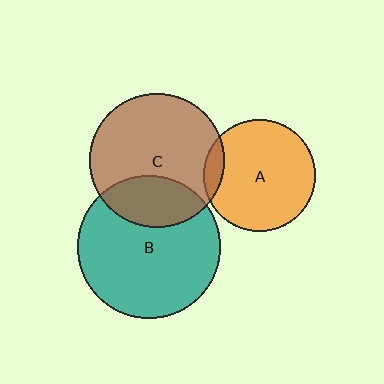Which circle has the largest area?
Circle B (teal).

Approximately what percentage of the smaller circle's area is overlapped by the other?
Approximately 30%.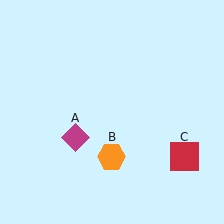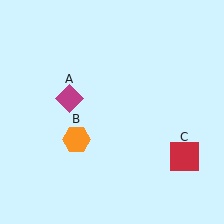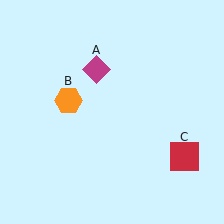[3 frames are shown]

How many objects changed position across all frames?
2 objects changed position: magenta diamond (object A), orange hexagon (object B).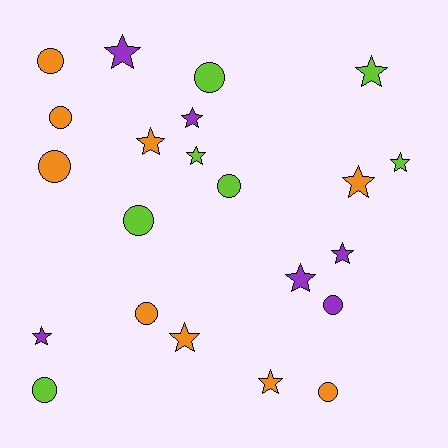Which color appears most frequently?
Orange, with 9 objects.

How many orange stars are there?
There are 4 orange stars.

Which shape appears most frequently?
Star, with 12 objects.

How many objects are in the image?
There are 22 objects.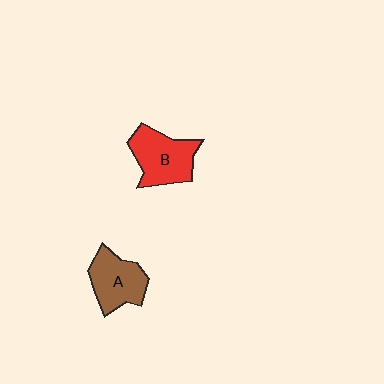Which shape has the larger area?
Shape B (red).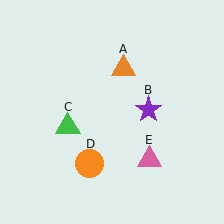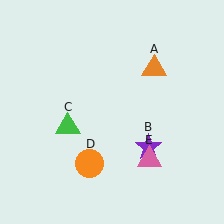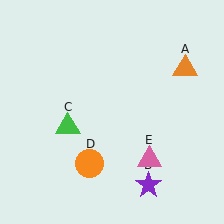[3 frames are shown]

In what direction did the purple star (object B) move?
The purple star (object B) moved down.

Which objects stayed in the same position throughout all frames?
Green triangle (object C) and orange circle (object D) and pink triangle (object E) remained stationary.